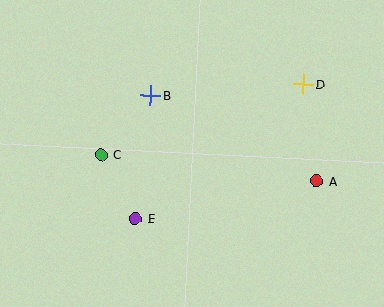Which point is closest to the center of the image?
Point B at (151, 95) is closest to the center.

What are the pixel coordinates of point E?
Point E is at (135, 218).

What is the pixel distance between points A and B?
The distance between A and B is 187 pixels.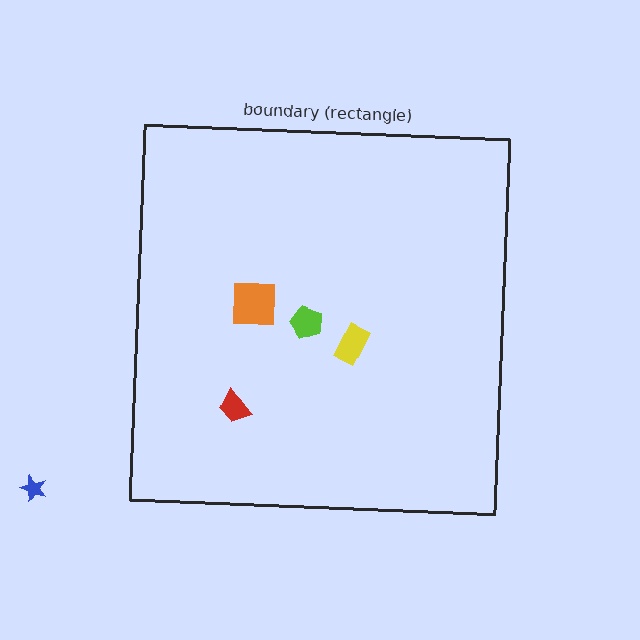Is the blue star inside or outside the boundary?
Outside.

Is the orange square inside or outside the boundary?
Inside.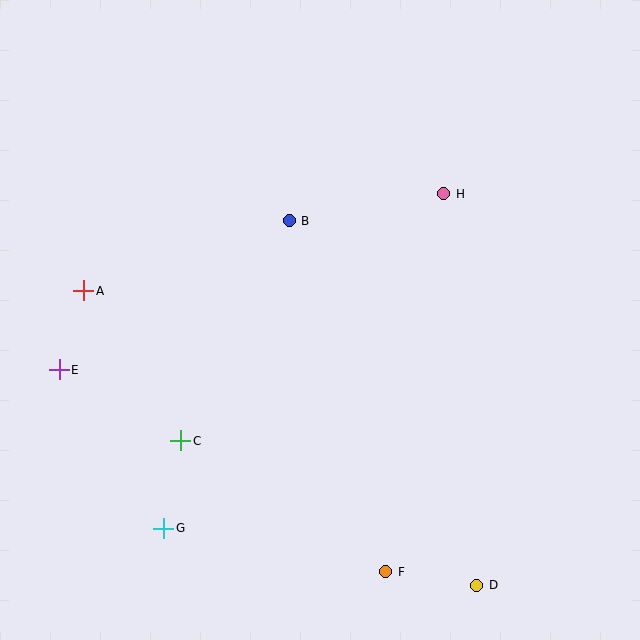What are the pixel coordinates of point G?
Point G is at (164, 528).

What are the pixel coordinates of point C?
Point C is at (181, 441).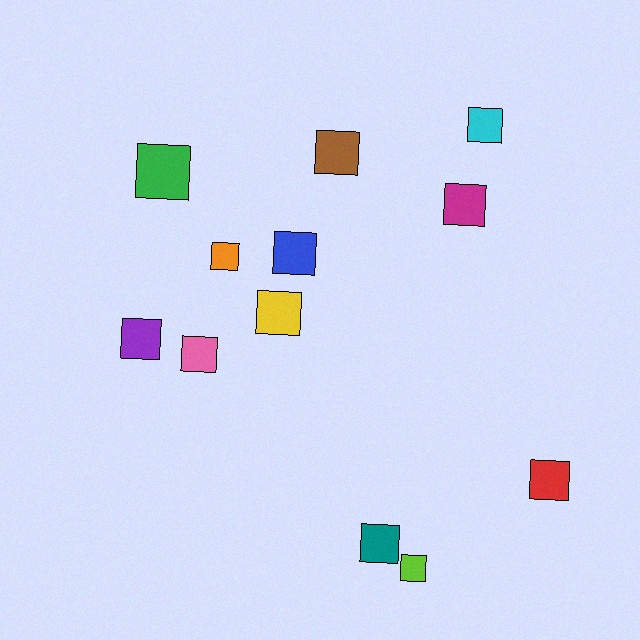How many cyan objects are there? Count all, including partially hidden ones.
There is 1 cyan object.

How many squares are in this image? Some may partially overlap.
There are 12 squares.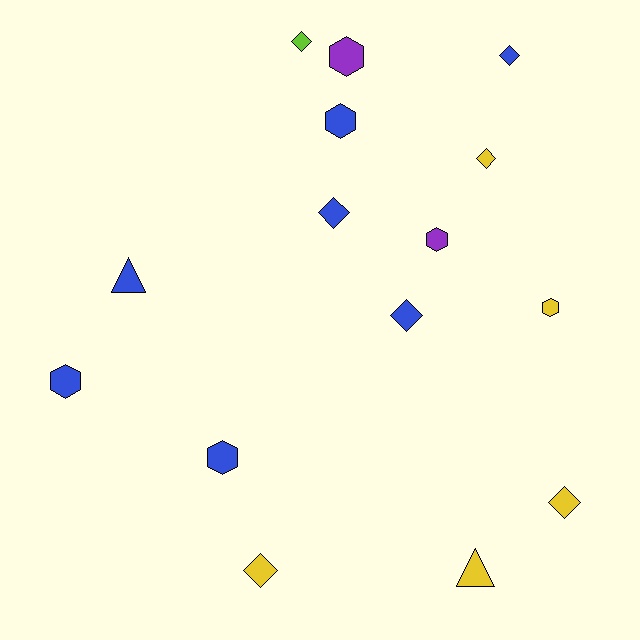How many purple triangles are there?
There are no purple triangles.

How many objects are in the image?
There are 15 objects.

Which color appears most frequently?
Blue, with 7 objects.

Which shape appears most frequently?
Diamond, with 7 objects.